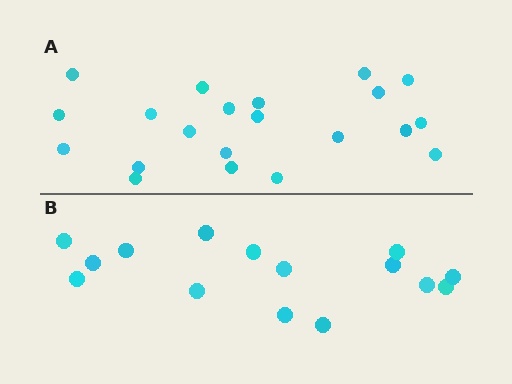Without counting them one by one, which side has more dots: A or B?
Region A (the top region) has more dots.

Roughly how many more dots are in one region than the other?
Region A has about 6 more dots than region B.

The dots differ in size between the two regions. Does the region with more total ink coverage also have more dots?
No. Region B has more total ink coverage because its dots are larger, but region A actually contains more individual dots. Total area can be misleading — the number of items is what matters here.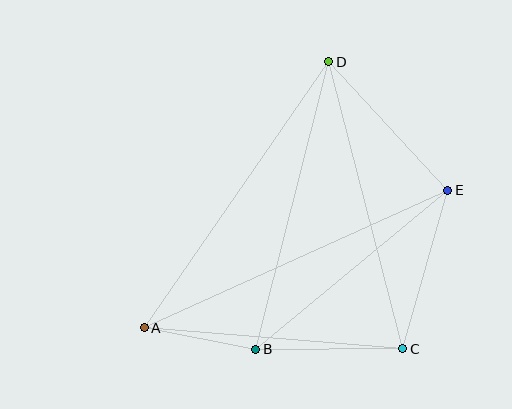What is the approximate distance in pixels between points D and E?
The distance between D and E is approximately 175 pixels.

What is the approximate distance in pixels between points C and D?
The distance between C and D is approximately 296 pixels.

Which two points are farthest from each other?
Points A and E are farthest from each other.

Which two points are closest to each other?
Points A and B are closest to each other.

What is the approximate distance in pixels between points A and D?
The distance between A and D is approximately 324 pixels.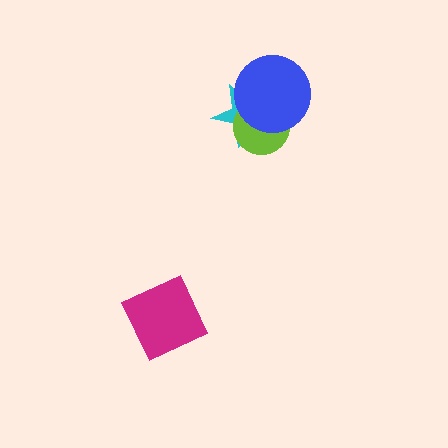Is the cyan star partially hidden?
Yes, it is partially covered by another shape.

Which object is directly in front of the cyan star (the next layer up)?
The lime circle is directly in front of the cyan star.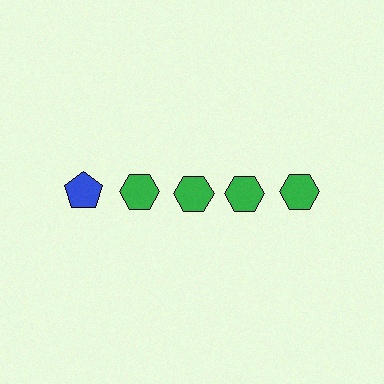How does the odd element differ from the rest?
It differs in both color (blue instead of green) and shape (pentagon instead of hexagon).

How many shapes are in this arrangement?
There are 5 shapes arranged in a grid pattern.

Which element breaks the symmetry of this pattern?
The blue pentagon in the top row, leftmost column breaks the symmetry. All other shapes are green hexagons.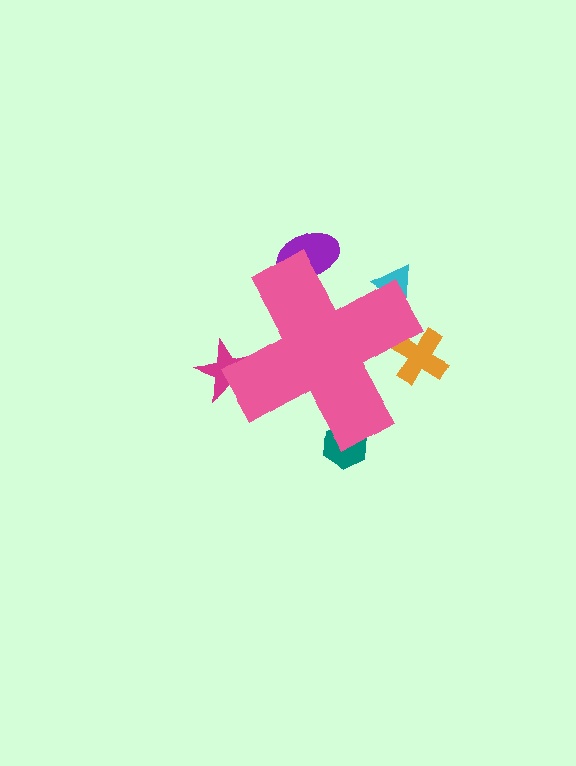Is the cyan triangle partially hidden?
Yes, the cyan triangle is partially hidden behind the pink cross.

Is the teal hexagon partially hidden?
Yes, the teal hexagon is partially hidden behind the pink cross.